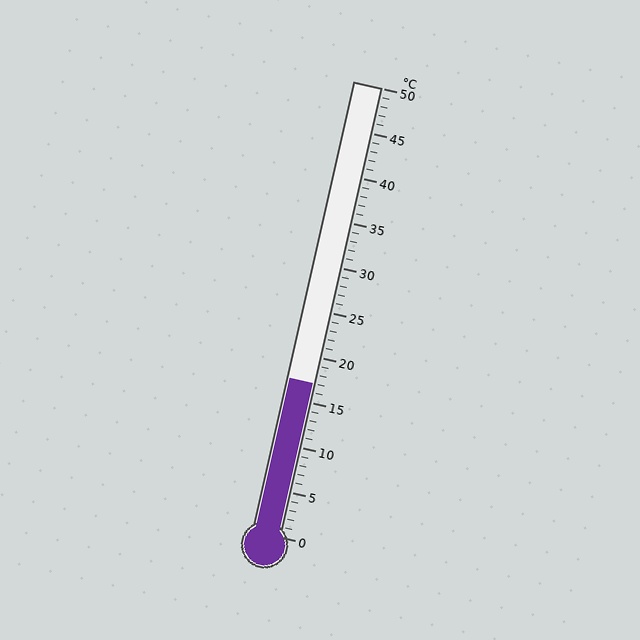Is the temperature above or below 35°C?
The temperature is below 35°C.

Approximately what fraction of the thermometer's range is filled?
The thermometer is filled to approximately 35% of its range.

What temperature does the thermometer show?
The thermometer shows approximately 17°C.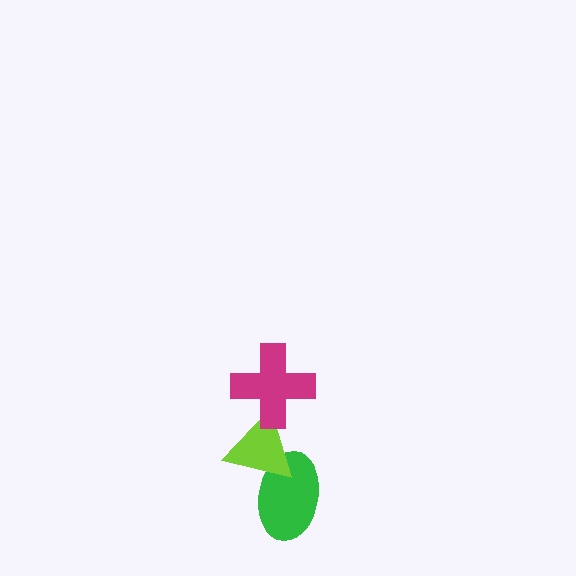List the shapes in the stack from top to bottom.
From top to bottom: the magenta cross, the lime triangle, the green ellipse.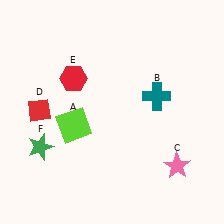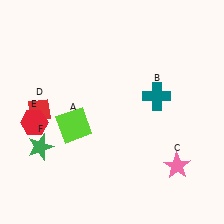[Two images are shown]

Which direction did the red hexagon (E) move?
The red hexagon (E) moved down.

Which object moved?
The red hexagon (E) moved down.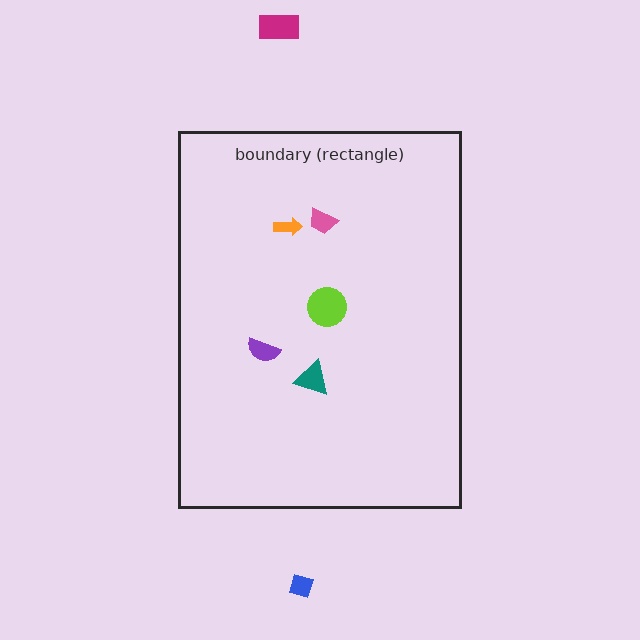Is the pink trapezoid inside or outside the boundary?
Inside.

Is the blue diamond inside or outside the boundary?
Outside.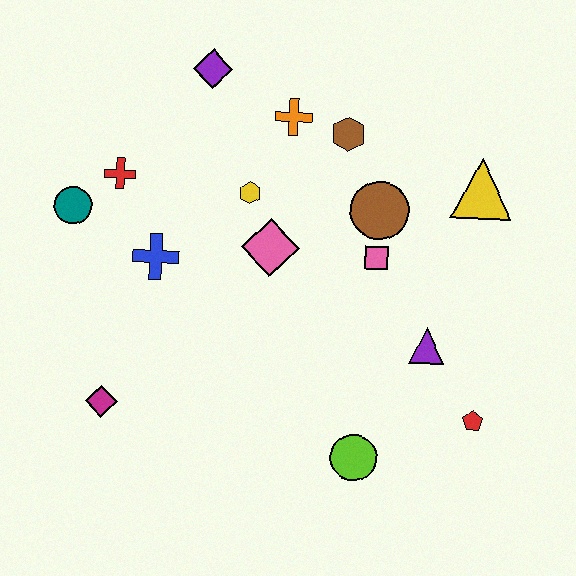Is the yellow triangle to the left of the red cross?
No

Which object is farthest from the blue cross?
The red pentagon is farthest from the blue cross.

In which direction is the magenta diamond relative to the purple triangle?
The magenta diamond is to the left of the purple triangle.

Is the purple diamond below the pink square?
No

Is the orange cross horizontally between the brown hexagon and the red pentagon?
No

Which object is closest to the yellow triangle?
The brown circle is closest to the yellow triangle.